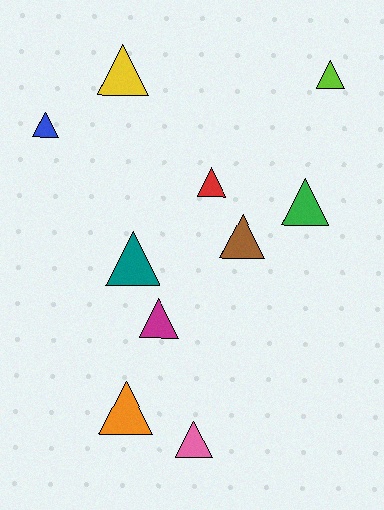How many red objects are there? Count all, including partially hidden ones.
There is 1 red object.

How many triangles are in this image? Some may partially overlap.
There are 10 triangles.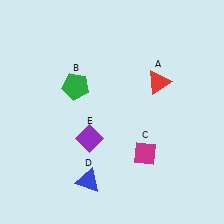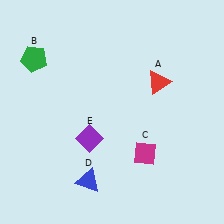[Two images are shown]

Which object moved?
The green pentagon (B) moved left.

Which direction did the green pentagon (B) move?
The green pentagon (B) moved left.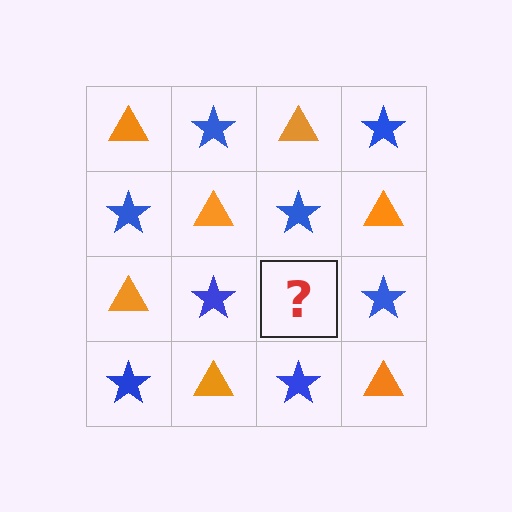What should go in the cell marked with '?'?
The missing cell should contain an orange triangle.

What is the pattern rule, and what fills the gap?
The rule is that it alternates orange triangle and blue star in a checkerboard pattern. The gap should be filled with an orange triangle.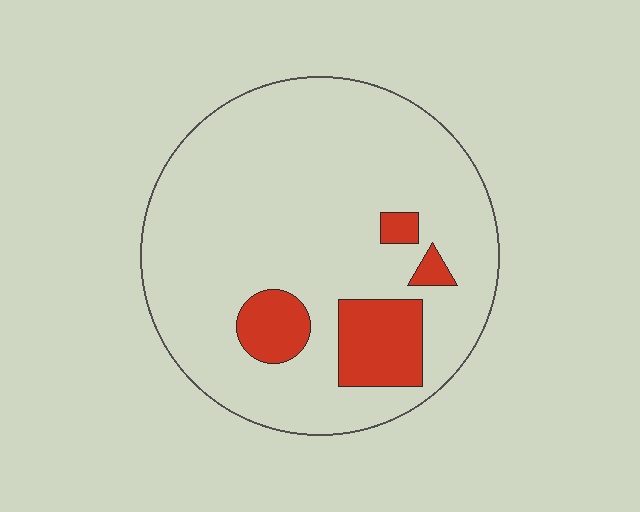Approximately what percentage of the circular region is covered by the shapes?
Approximately 15%.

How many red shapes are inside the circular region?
4.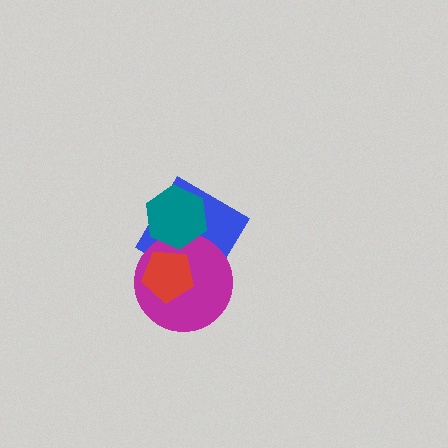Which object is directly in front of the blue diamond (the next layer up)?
The magenta circle is directly in front of the blue diamond.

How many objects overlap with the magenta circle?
3 objects overlap with the magenta circle.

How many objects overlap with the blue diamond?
3 objects overlap with the blue diamond.